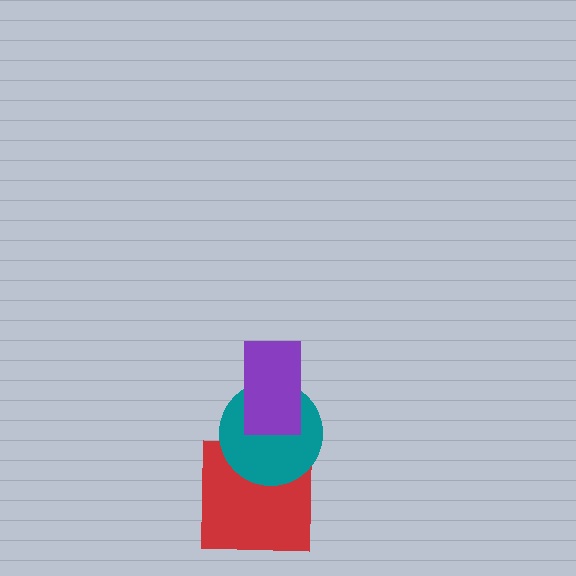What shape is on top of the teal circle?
The purple rectangle is on top of the teal circle.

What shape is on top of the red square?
The teal circle is on top of the red square.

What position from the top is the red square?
The red square is 3rd from the top.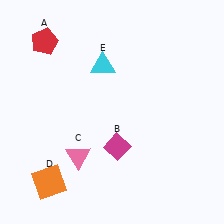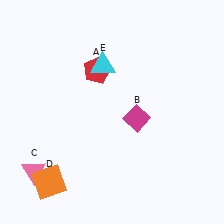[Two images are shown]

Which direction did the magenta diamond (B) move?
The magenta diamond (B) moved up.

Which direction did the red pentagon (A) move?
The red pentagon (A) moved right.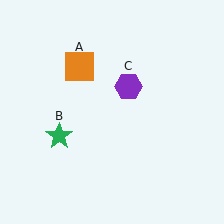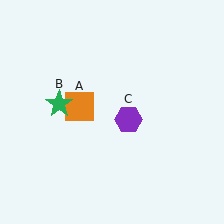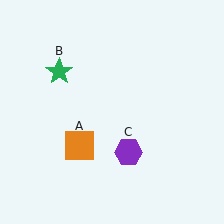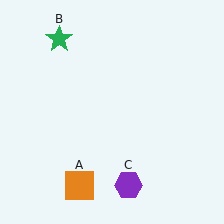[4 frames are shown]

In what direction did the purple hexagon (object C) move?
The purple hexagon (object C) moved down.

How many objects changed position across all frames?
3 objects changed position: orange square (object A), green star (object B), purple hexagon (object C).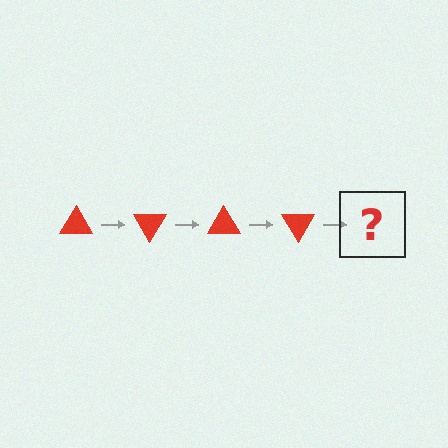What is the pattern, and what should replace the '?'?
The pattern is that the triangle rotates 60 degrees each step. The '?' should be a red triangle rotated 240 degrees.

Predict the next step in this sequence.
The next step is a red triangle rotated 240 degrees.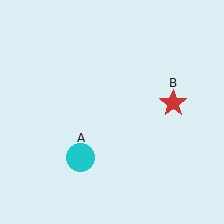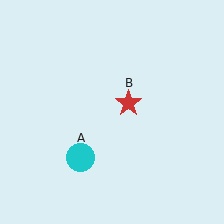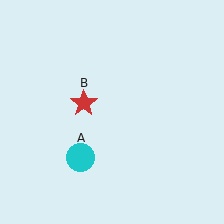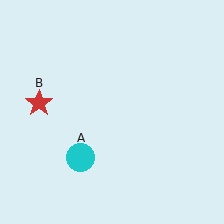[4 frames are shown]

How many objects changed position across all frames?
1 object changed position: red star (object B).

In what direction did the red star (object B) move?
The red star (object B) moved left.